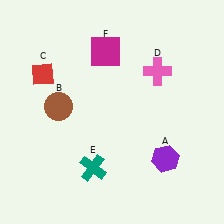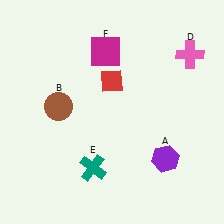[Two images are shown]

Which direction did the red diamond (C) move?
The red diamond (C) moved right.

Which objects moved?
The objects that moved are: the red diamond (C), the pink cross (D).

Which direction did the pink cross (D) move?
The pink cross (D) moved right.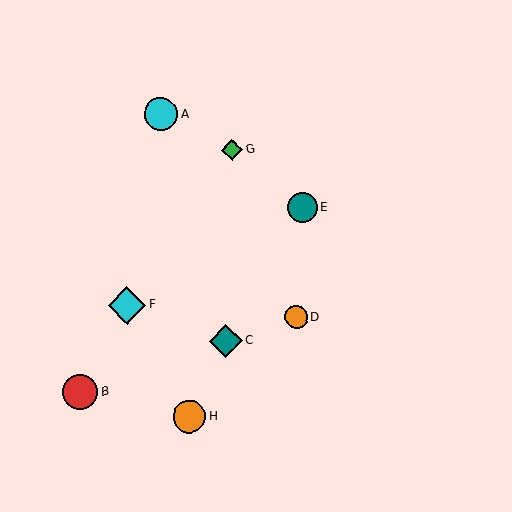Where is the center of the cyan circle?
The center of the cyan circle is at (161, 114).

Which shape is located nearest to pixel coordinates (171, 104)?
The cyan circle (labeled A) at (161, 114) is nearest to that location.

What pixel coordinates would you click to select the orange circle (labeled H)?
Click at (189, 417) to select the orange circle H.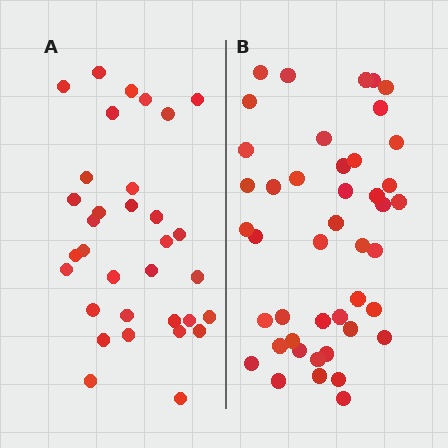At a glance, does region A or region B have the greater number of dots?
Region B (the right region) has more dots.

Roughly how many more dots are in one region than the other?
Region B has roughly 12 or so more dots than region A.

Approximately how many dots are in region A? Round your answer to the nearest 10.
About 30 dots. (The exact count is 33, which rounds to 30.)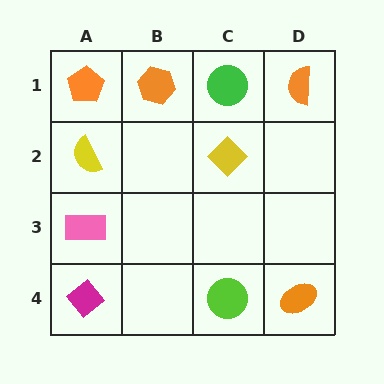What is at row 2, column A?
A yellow semicircle.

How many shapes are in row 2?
2 shapes.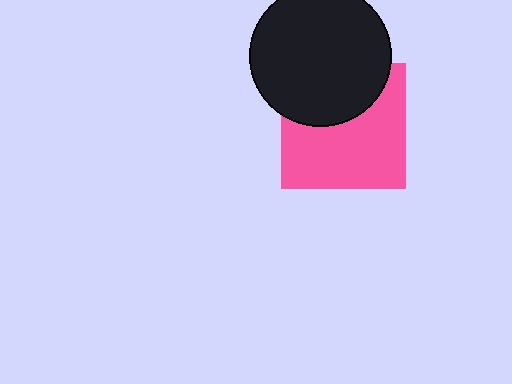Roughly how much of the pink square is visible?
About half of it is visible (roughly 63%).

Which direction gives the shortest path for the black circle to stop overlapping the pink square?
Moving up gives the shortest separation.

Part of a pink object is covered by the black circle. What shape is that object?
It is a square.